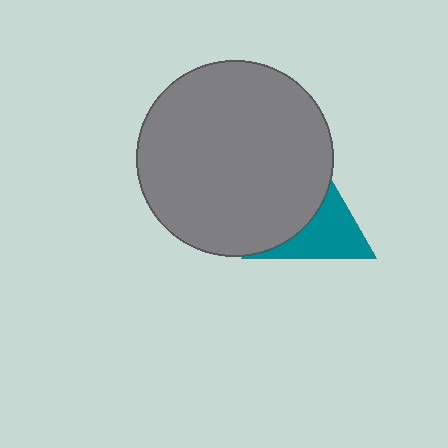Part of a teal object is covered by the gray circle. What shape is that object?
It is a triangle.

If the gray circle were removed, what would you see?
You would see the complete teal triangle.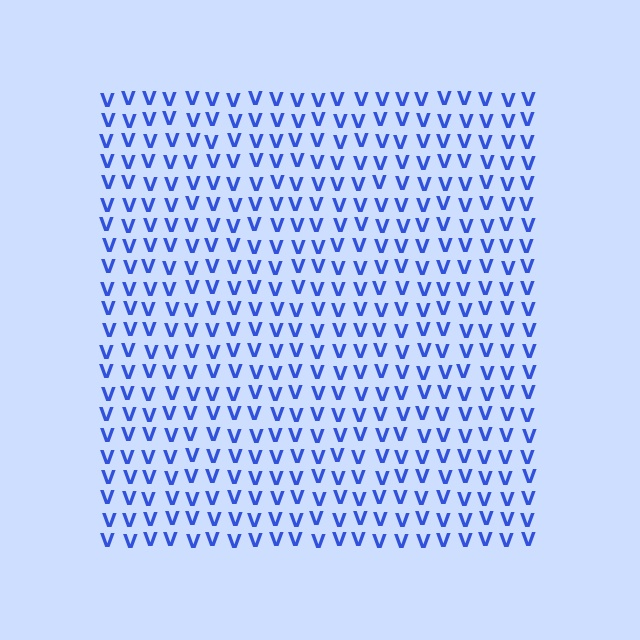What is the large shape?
The large shape is a square.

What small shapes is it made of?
It is made of small letter V's.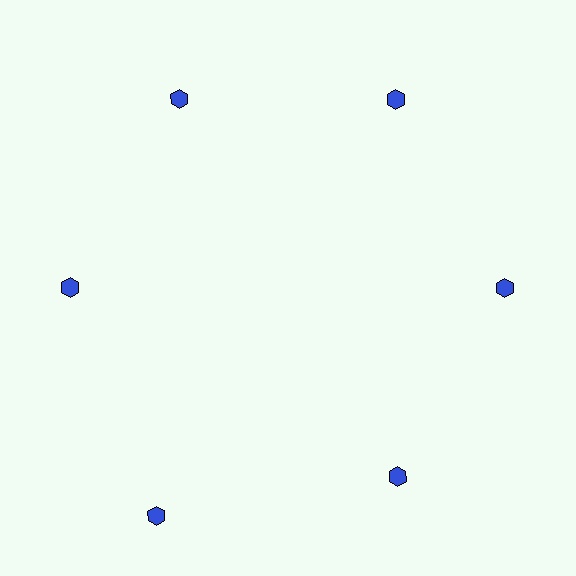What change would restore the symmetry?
The symmetry would be restored by moving it inward, back onto the ring so that all 6 hexagons sit at equal angles and equal distance from the center.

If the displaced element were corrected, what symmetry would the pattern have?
It would have 6-fold rotational symmetry — the pattern would map onto itself every 60 degrees.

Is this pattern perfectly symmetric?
No. The 6 blue hexagons are arranged in a ring, but one element near the 7 o'clock position is pushed outward from the center, breaking the 6-fold rotational symmetry.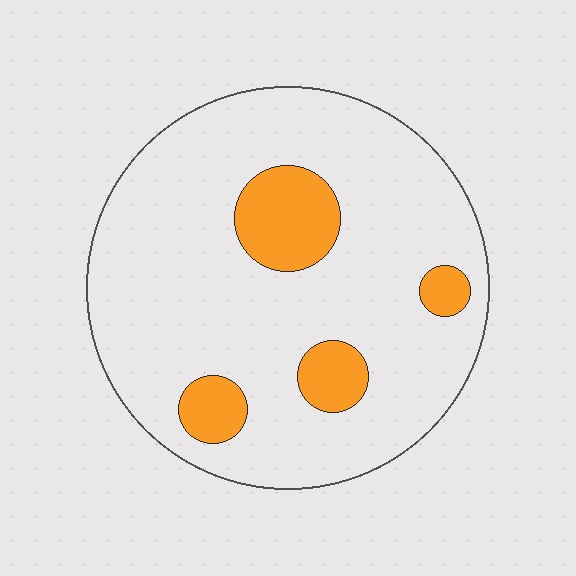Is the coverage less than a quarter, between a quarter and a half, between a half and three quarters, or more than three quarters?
Less than a quarter.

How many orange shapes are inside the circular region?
4.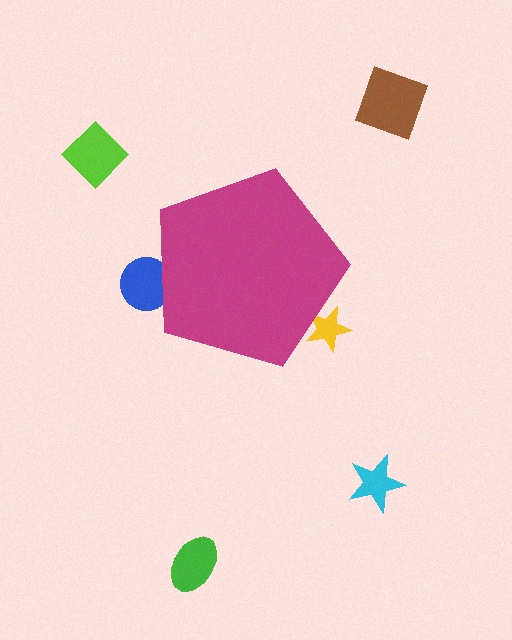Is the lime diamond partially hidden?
No, the lime diamond is fully visible.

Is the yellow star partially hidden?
Yes, the yellow star is partially hidden behind the magenta pentagon.